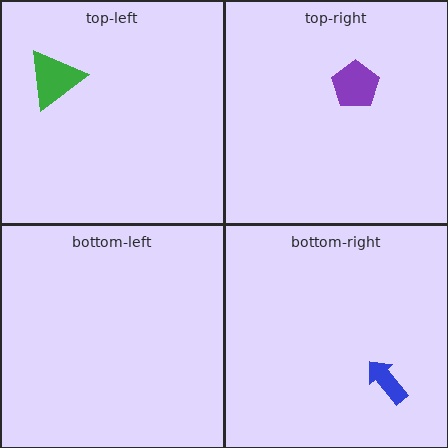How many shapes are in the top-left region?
1.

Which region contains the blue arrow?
The bottom-right region.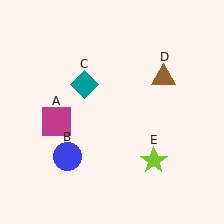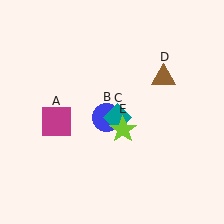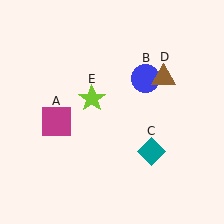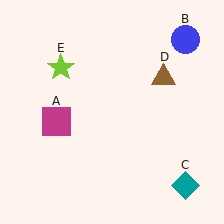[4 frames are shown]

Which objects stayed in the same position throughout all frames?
Magenta square (object A) and brown triangle (object D) remained stationary.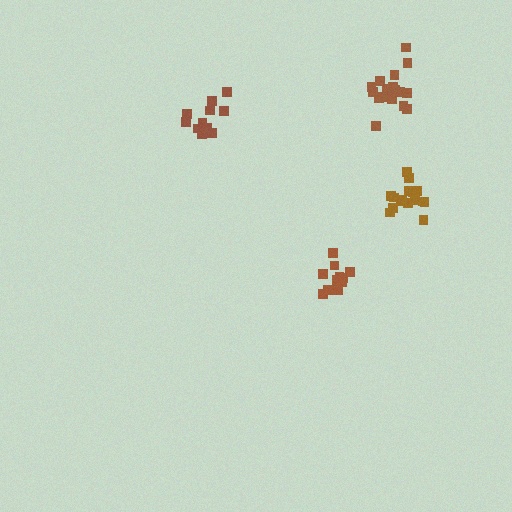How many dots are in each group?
Group 1: 17 dots, Group 2: 16 dots, Group 3: 13 dots, Group 4: 11 dots (57 total).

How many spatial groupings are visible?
There are 4 spatial groupings.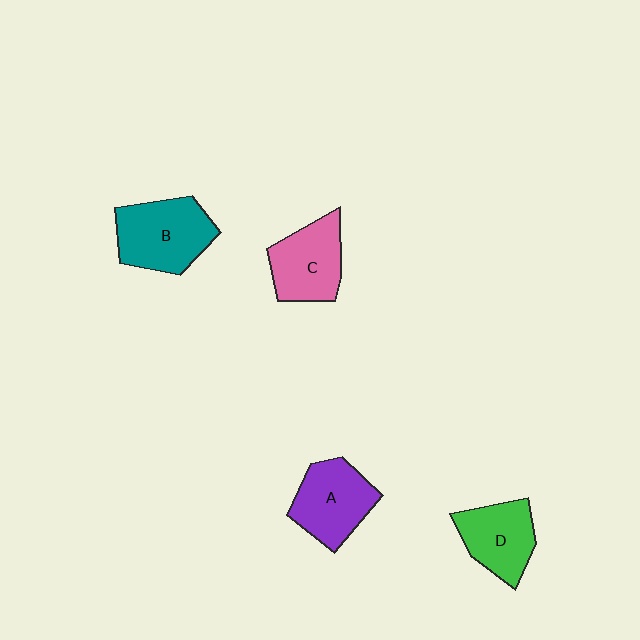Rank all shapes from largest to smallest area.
From largest to smallest: B (teal), A (purple), C (pink), D (green).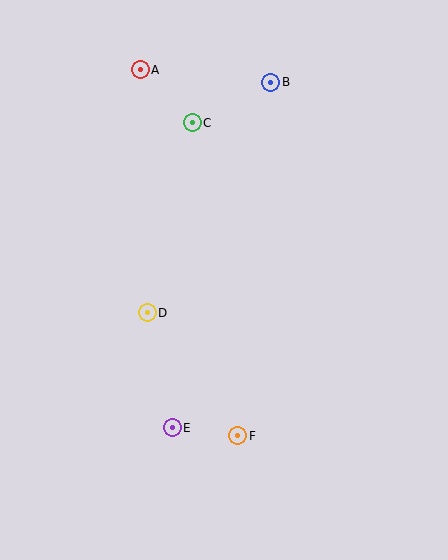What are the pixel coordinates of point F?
Point F is at (238, 436).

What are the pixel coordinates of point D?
Point D is at (147, 313).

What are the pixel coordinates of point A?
Point A is at (140, 70).